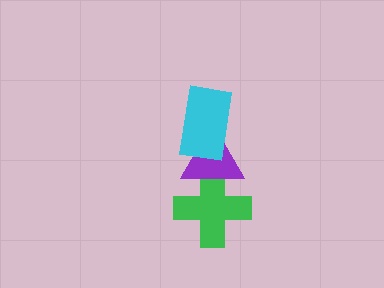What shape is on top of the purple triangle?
The cyan rectangle is on top of the purple triangle.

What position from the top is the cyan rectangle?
The cyan rectangle is 1st from the top.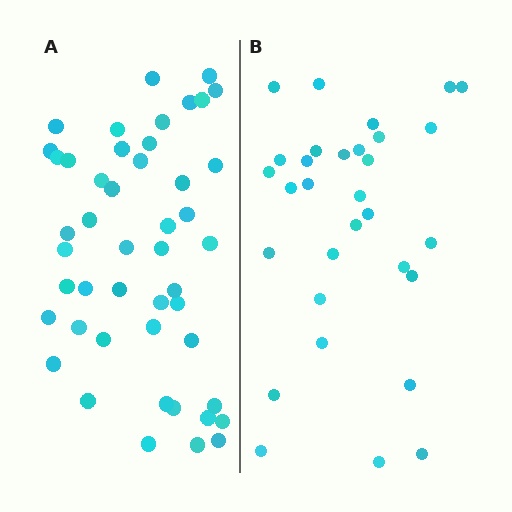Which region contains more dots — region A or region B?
Region A (the left region) has more dots.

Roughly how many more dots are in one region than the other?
Region A has approximately 15 more dots than region B.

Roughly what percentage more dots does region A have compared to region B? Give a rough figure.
About 50% more.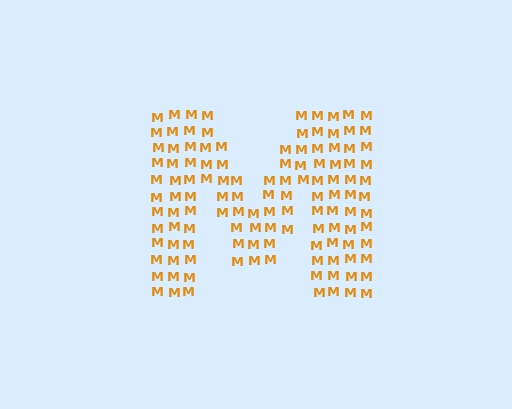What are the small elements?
The small elements are letter M's.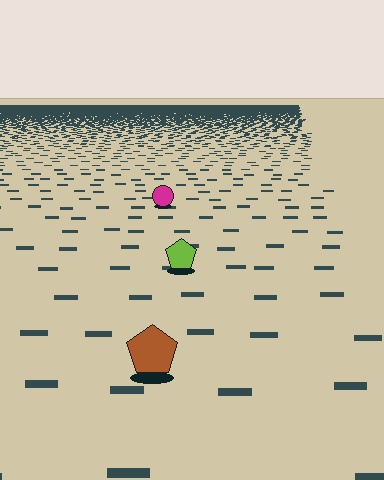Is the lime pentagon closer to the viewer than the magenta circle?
Yes. The lime pentagon is closer — you can tell from the texture gradient: the ground texture is coarser near it.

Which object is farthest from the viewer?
The magenta circle is farthest from the viewer. It appears smaller and the ground texture around it is denser.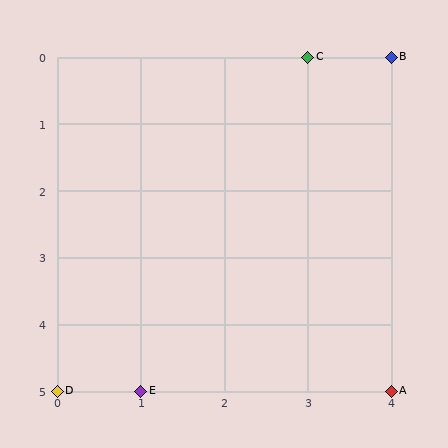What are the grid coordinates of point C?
Point C is at grid coordinates (3, 0).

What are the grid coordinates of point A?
Point A is at grid coordinates (4, 5).